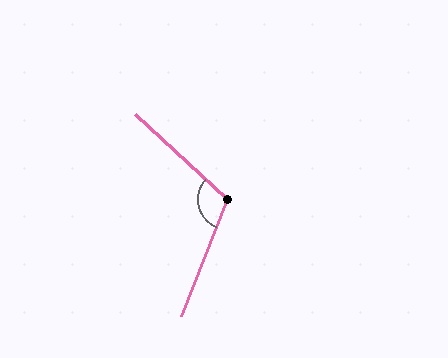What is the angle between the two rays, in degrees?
Approximately 112 degrees.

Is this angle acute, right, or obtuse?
It is obtuse.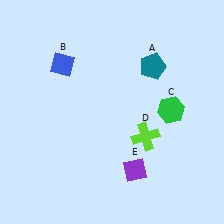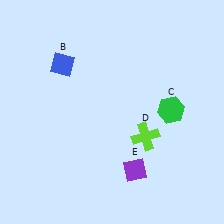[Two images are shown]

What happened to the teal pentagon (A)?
The teal pentagon (A) was removed in Image 2. It was in the top-right area of Image 1.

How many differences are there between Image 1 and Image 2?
There is 1 difference between the two images.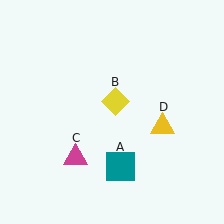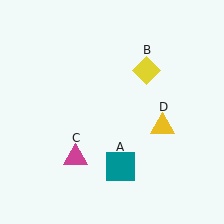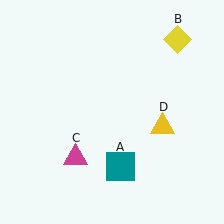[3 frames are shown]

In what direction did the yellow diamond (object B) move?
The yellow diamond (object B) moved up and to the right.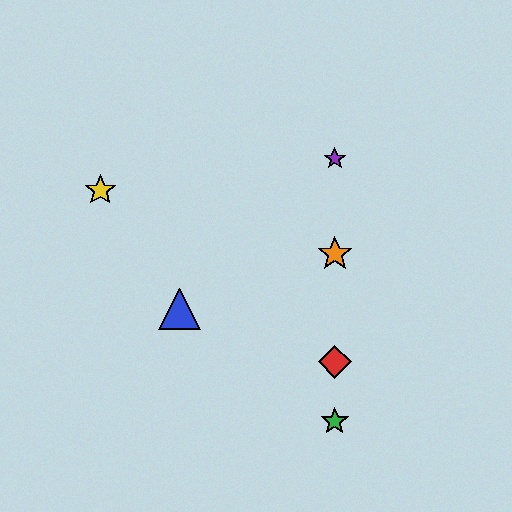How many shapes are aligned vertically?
4 shapes (the red diamond, the green star, the purple star, the orange star) are aligned vertically.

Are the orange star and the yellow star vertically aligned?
No, the orange star is at x≈335 and the yellow star is at x≈100.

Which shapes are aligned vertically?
The red diamond, the green star, the purple star, the orange star are aligned vertically.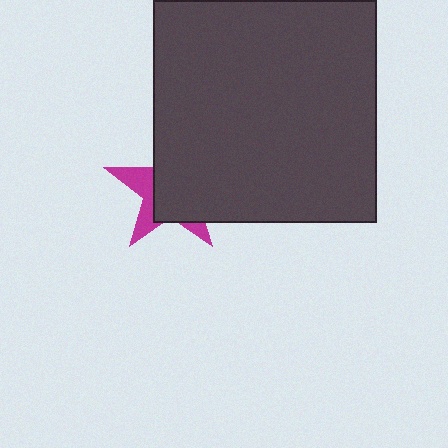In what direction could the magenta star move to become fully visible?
The magenta star could move left. That would shift it out from behind the dark gray square entirely.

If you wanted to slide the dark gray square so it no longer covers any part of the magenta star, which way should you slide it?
Slide it right — that is the most direct way to separate the two shapes.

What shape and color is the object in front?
The object in front is a dark gray square.